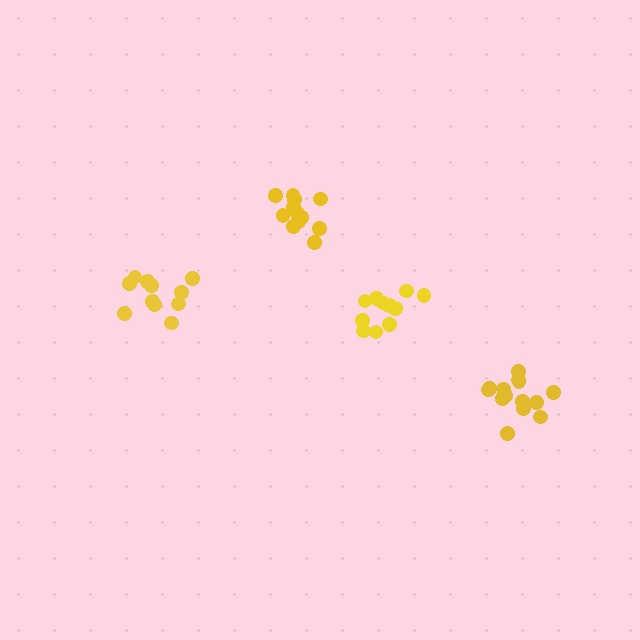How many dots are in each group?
Group 1: 14 dots, Group 2: 11 dots, Group 3: 11 dots, Group 4: 13 dots (49 total).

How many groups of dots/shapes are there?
There are 4 groups.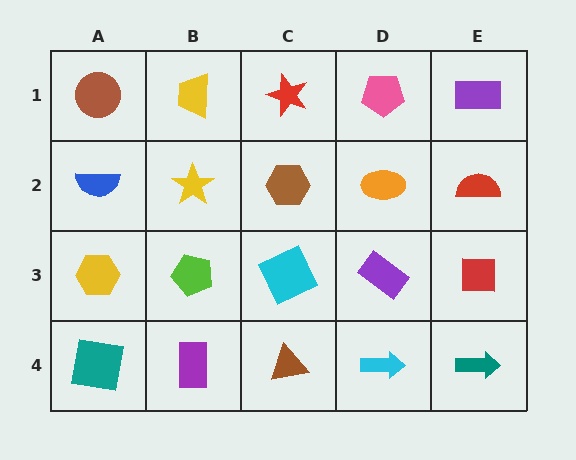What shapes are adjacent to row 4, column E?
A red square (row 3, column E), a cyan arrow (row 4, column D).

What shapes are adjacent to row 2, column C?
A red star (row 1, column C), a cyan square (row 3, column C), a yellow star (row 2, column B), an orange ellipse (row 2, column D).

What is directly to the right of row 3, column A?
A lime pentagon.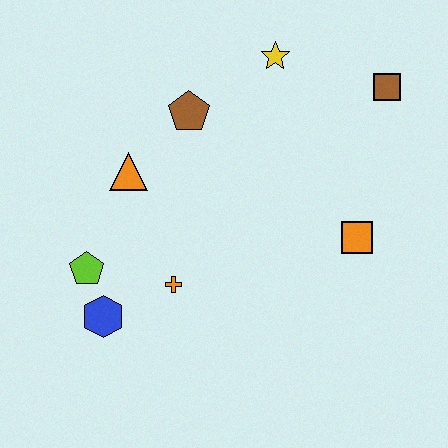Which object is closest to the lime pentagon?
The blue hexagon is closest to the lime pentagon.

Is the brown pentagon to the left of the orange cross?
No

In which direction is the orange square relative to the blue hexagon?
The orange square is to the right of the blue hexagon.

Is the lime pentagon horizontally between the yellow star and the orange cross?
No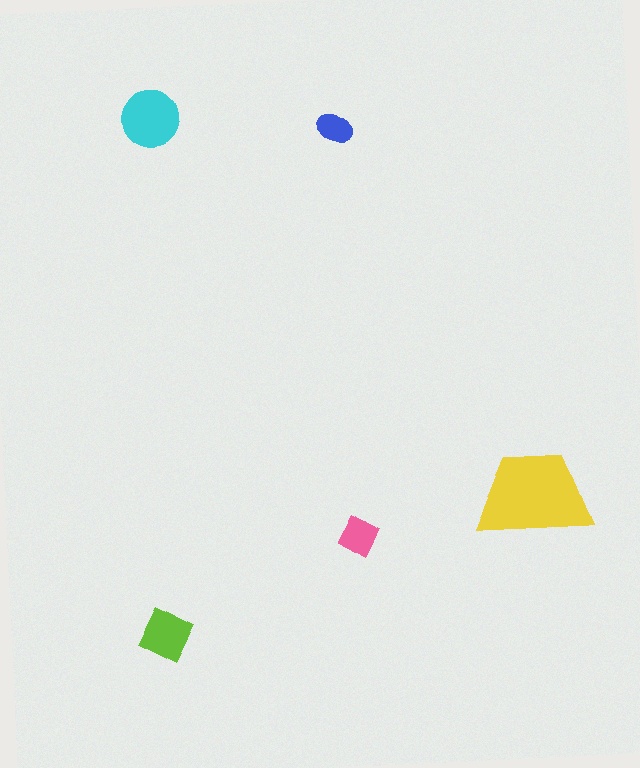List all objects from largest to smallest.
The yellow trapezoid, the cyan circle, the lime square, the pink diamond, the blue ellipse.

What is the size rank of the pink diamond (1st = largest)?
4th.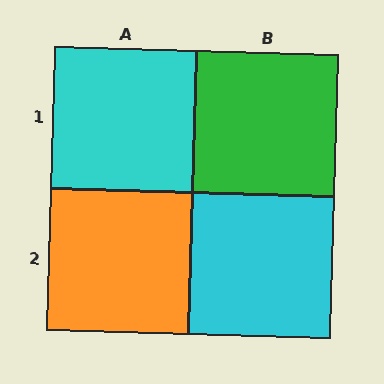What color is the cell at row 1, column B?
Green.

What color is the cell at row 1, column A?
Cyan.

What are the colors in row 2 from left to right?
Orange, cyan.